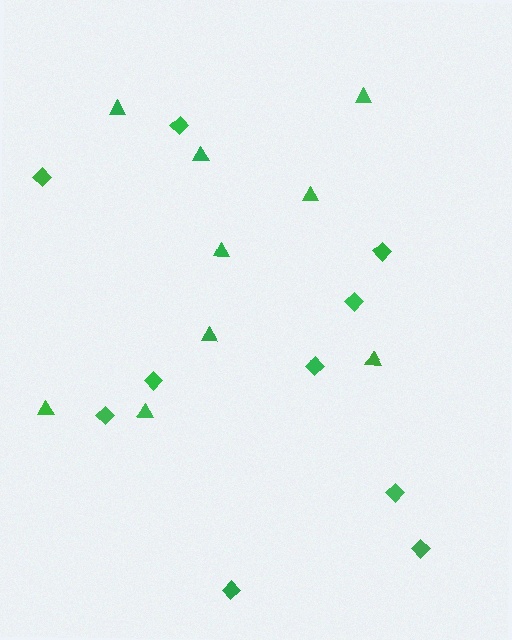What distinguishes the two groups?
There are 2 groups: one group of diamonds (10) and one group of triangles (9).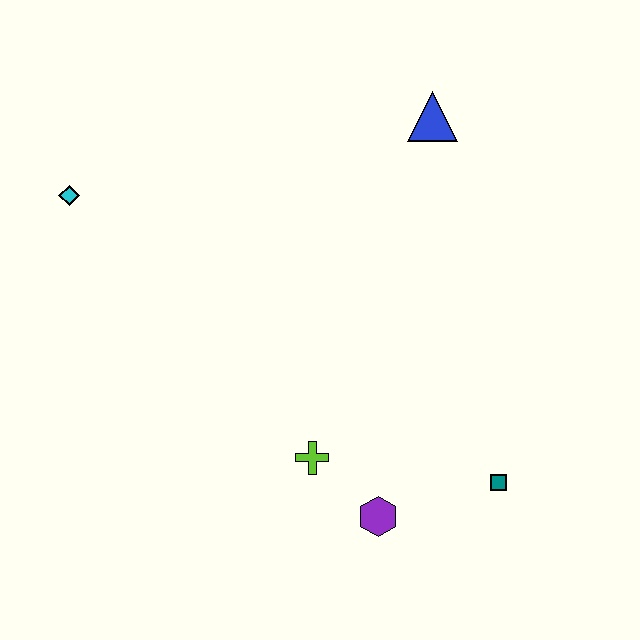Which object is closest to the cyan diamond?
The lime cross is closest to the cyan diamond.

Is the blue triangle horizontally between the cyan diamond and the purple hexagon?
No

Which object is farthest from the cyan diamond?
The teal square is farthest from the cyan diamond.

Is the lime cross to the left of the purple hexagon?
Yes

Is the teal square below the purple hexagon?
No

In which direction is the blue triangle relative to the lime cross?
The blue triangle is above the lime cross.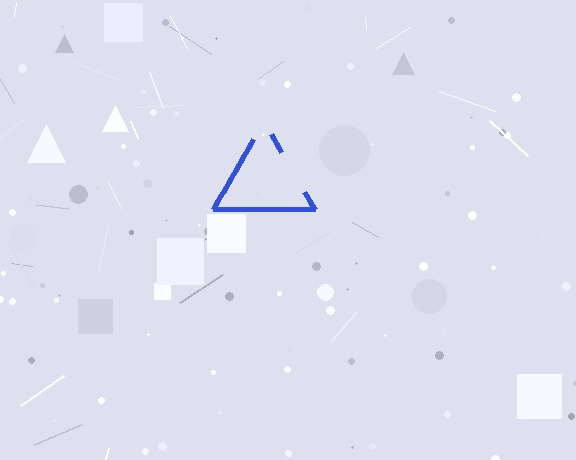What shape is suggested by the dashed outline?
The dashed outline suggests a triangle.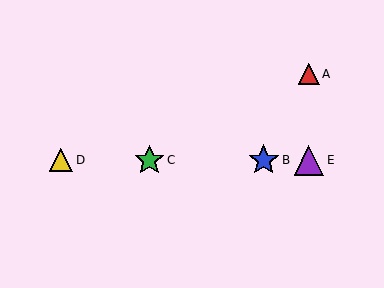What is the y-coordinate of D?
Object D is at y≈160.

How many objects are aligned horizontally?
4 objects (B, C, D, E) are aligned horizontally.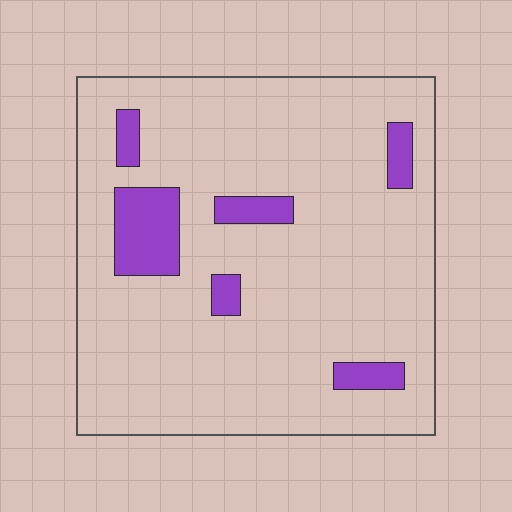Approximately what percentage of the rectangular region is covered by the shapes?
Approximately 10%.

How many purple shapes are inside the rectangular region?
6.